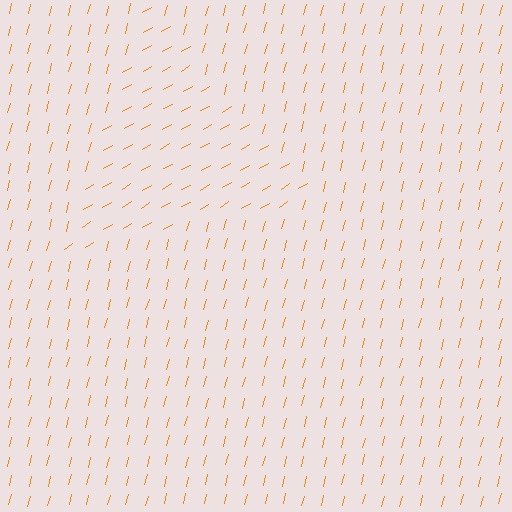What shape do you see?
I see a triangle.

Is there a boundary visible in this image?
Yes, there is a texture boundary formed by a change in line orientation.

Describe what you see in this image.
The image is filled with small orange line segments. A triangle region in the image has lines oriented differently from the surrounding lines, creating a visible texture boundary.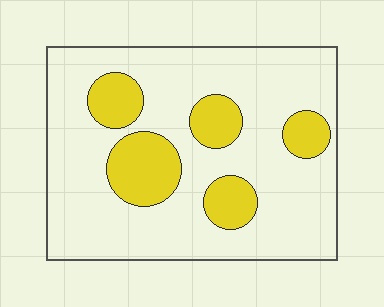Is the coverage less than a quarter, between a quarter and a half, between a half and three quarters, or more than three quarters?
Less than a quarter.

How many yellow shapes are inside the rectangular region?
5.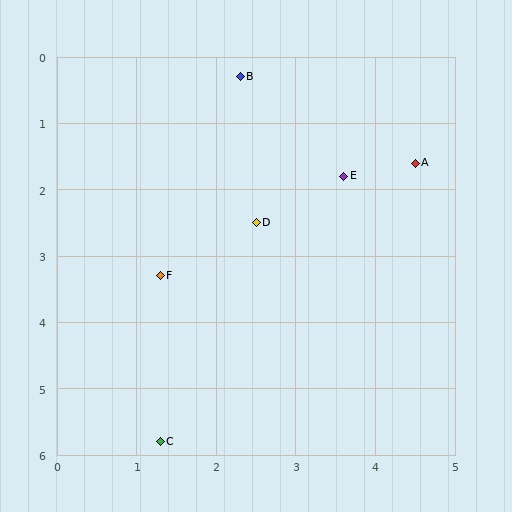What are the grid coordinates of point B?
Point B is at approximately (2.3, 0.3).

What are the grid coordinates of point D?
Point D is at approximately (2.5, 2.5).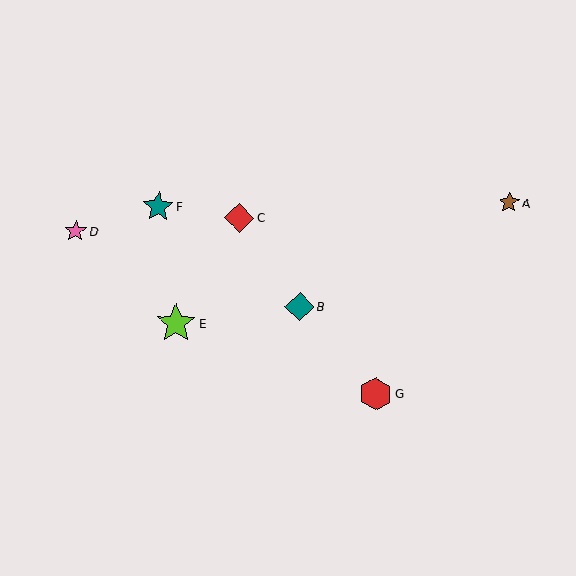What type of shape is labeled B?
Shape B is a teal diamond.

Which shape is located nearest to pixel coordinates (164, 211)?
The teal star (labeled F) at (158, 207) is nearest to that location.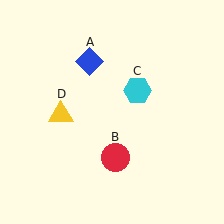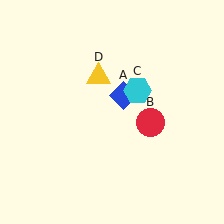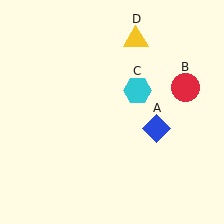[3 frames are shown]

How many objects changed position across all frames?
3 objects changed position: blue diamond (object A), red circle (object B), yellow triangle (object D).